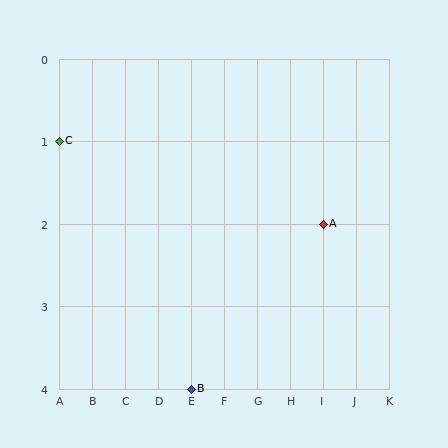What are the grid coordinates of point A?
Point A is at grid coordinates (I, 2).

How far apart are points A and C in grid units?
Points A and C are 8 columns and 1 row apart (about 8.1 grid units diagonally).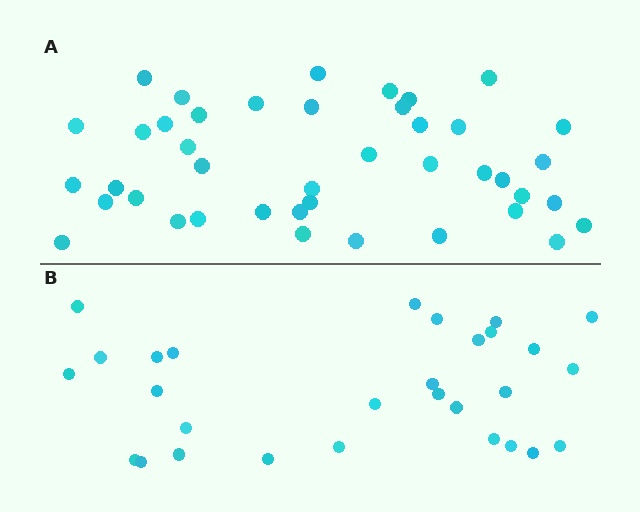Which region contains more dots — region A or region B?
Region A (the top region) has more dots.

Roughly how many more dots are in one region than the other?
Region A has approximately 15 more dots than region B.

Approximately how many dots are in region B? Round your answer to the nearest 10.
About 30 dots. (The exact count is 29, which rounds to 30.)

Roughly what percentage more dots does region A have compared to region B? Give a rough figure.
About 45% more.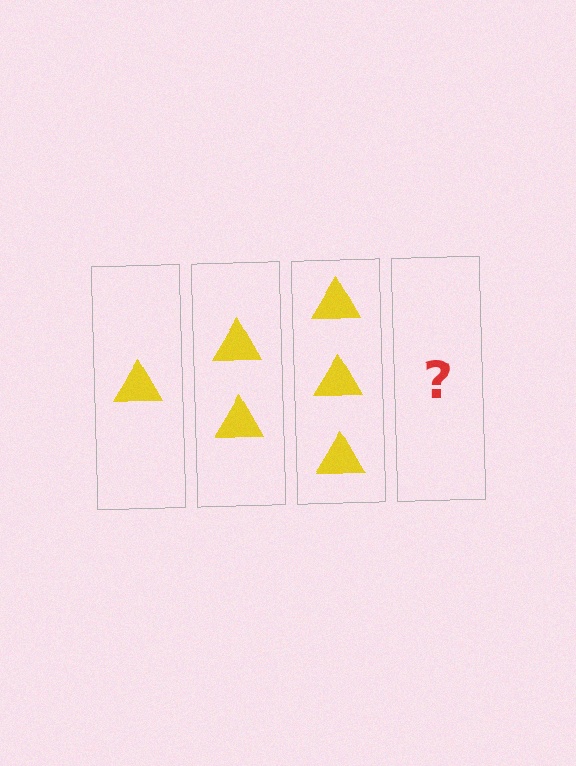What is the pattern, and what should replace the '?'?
The pattern is that each step adds one more triangle. The '?' should be 4 triangles.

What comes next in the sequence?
The next element should be 4 triangles.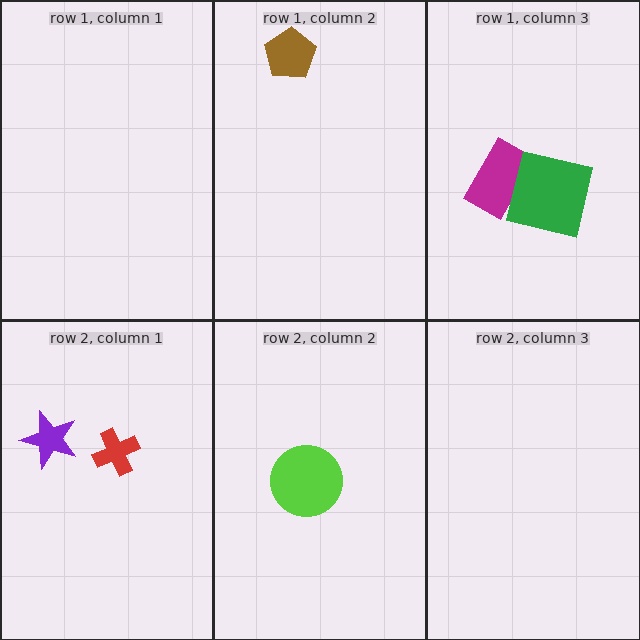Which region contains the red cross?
The row 2, column 1 region.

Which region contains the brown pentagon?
The row 1, column 2 region.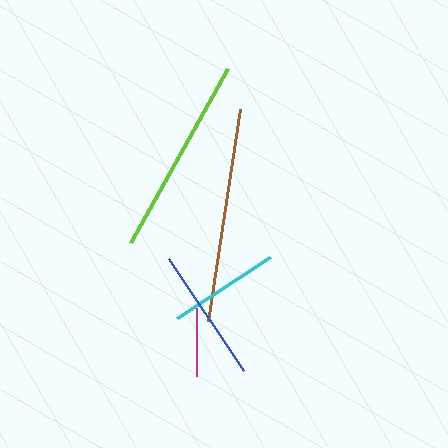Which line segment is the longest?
The brown line is the longest at approximately 215 pixels.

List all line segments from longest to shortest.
From longest to shortest: brown, lime, blue, cyan, magenta.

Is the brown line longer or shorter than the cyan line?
The brown line is longer than the cyan line.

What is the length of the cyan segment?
The cyan segment is approximately 112 pixels long.